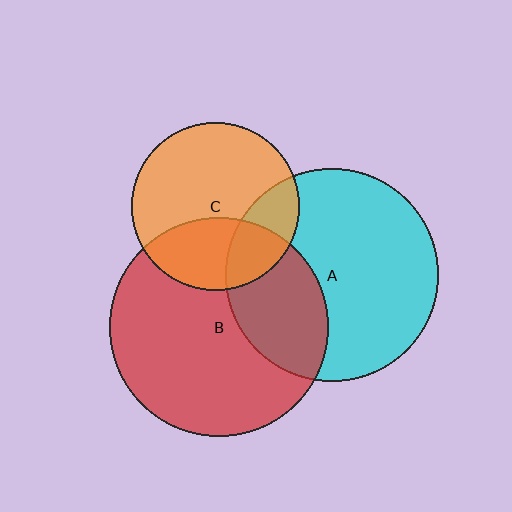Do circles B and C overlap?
Yes.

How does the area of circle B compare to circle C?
Approximately 1.7 times.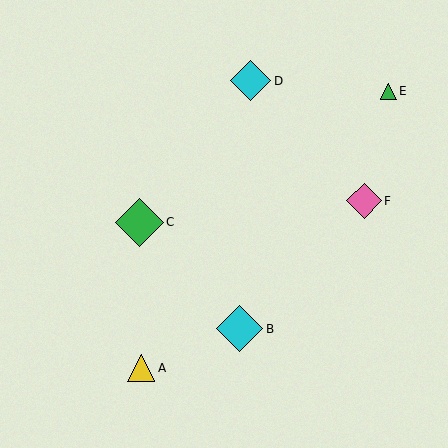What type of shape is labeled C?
Shape C is a green diamond.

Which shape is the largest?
The green diamond (labeled C) is the largest.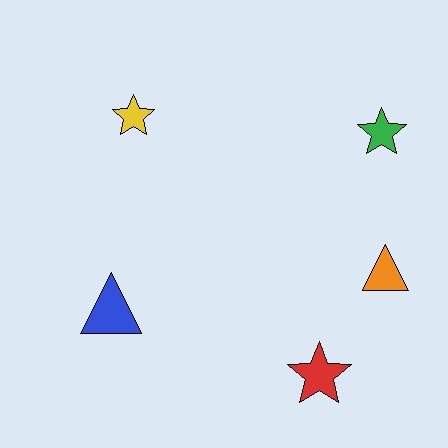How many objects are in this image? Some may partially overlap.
There are 5 objects.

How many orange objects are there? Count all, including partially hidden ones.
There is 1 orange object.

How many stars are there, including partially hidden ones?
There are 3 stars.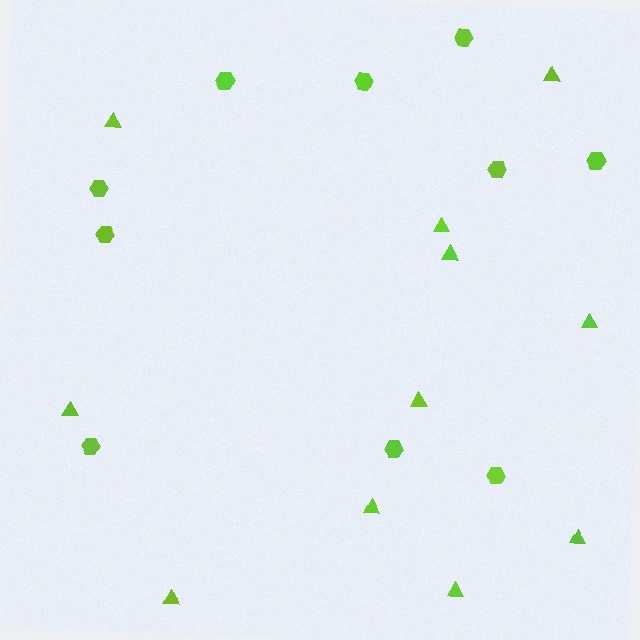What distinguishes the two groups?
There are 2 groups: one group of triangles (11) and one group of hexagons (10).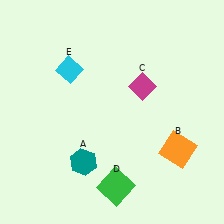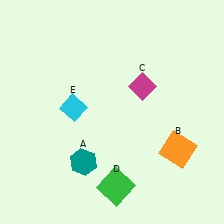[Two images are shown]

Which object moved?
The cyan diamond (E) moved down.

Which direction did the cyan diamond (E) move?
The cyan diamond (E) moved down.